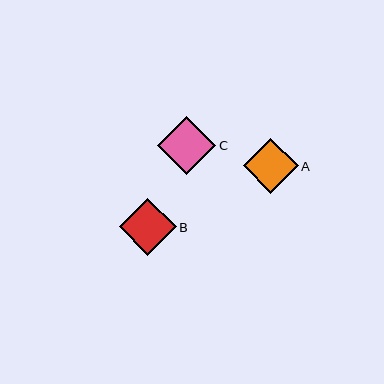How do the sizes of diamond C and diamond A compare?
Diamond C and diamond A are approximately the same size.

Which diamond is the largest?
Diamond C is the largest with a size of approximately 59 pixels.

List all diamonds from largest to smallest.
From largest to smallest: C, B, A.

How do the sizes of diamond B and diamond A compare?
Diamond B and diamond A are approximately the same size.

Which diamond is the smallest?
Diamond A is the smallest with a size of approximately 55 pixels.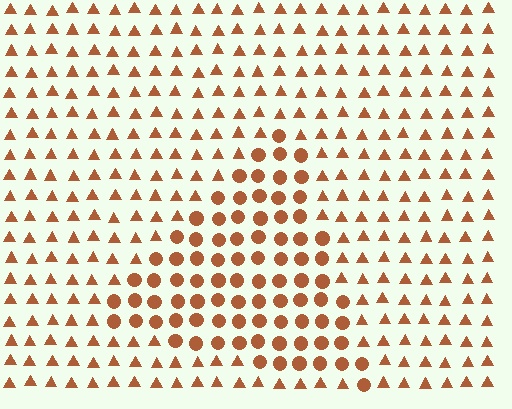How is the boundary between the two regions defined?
The boundary is defined by a change in element shape: circles inside vs. triangles outside. All elements share the same color and spacing.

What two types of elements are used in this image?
The image uses circles inside the triangle region and triangles outside it.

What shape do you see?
I see a triangle.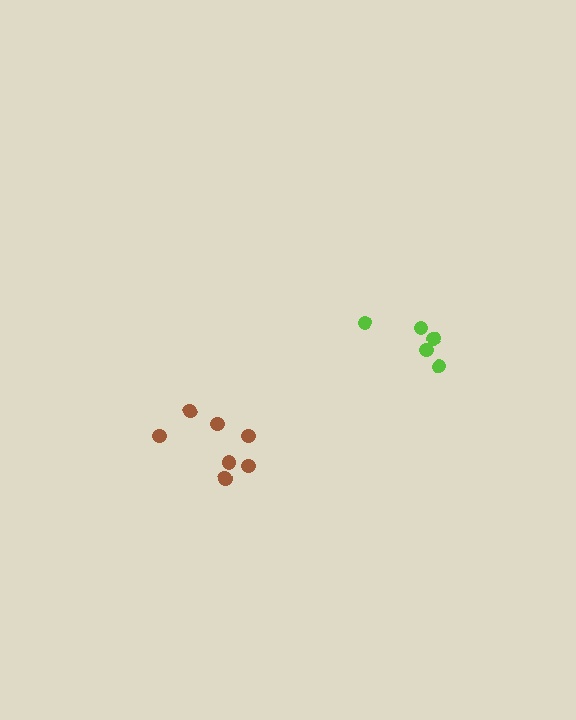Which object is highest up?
The lime cluster is topmost.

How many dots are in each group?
Group 1: 7 dots, Group 2: 5 dots (12 total).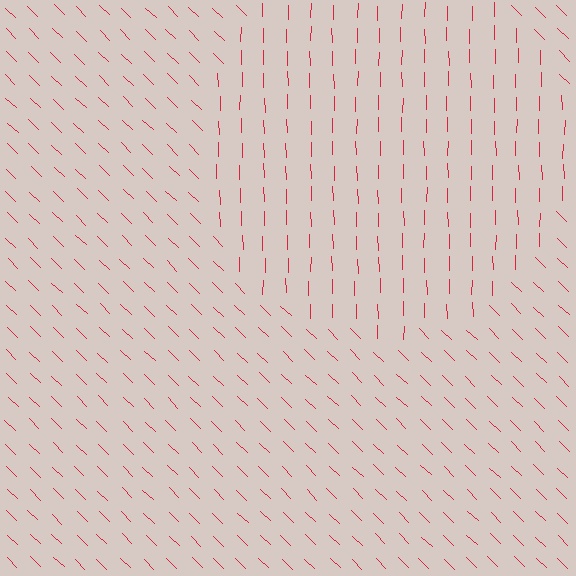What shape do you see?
I see a circle.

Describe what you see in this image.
The image is filled with small red line segments. A circle region in the image has lines oriented differently from the surrounding lines, creating a visible texture boundary.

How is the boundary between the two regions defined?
The boundary is defined purely by a change in line orientation (approximately 45 degrees difference). All lines are the same color and thickness.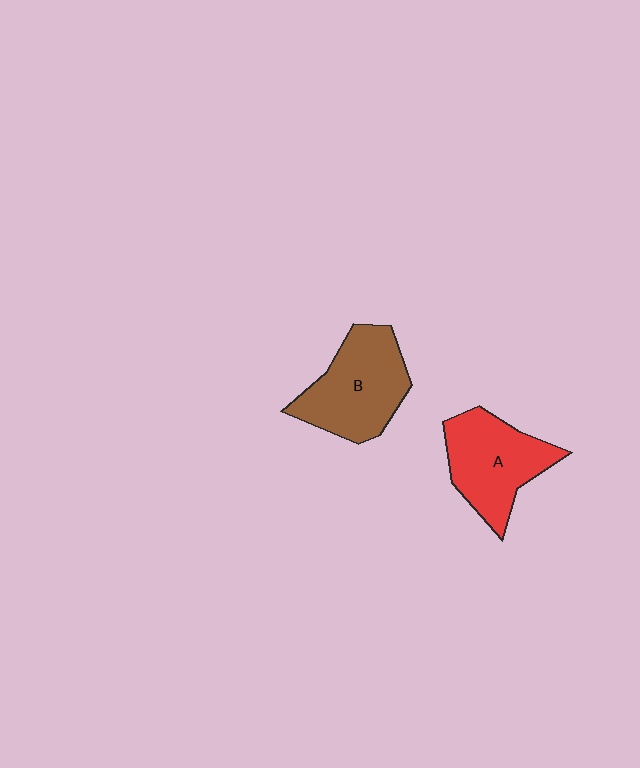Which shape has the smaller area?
Shape A (red).